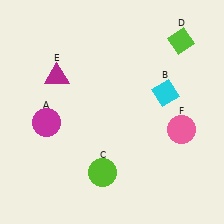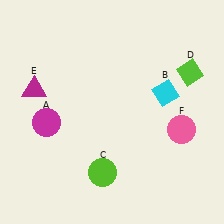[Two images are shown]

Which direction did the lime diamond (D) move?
The lime diamond (D) moved down.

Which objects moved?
The objects that moved are: the lime diamond (D), the magenta triangle (E).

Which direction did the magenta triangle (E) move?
The magenta triangle (E) moved left.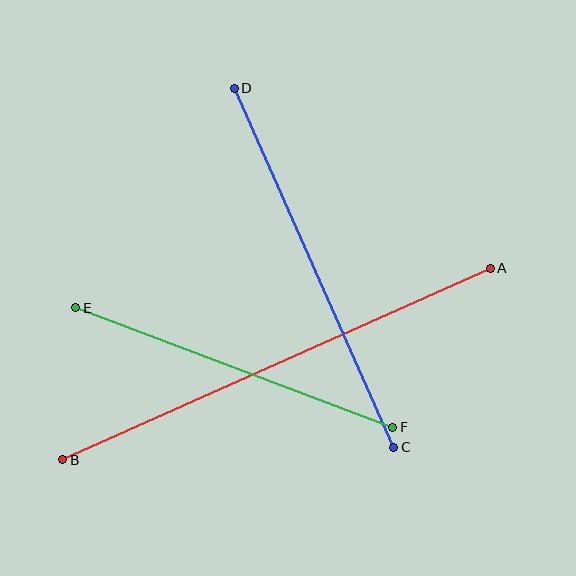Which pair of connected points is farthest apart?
Points A and B are farthest apart.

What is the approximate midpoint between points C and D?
The midpoint is at approximately (314, 268) pixels.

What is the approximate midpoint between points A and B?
The midpoint is at approximately (276, 364) pixels.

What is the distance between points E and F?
The distance is approximately 339 pixels.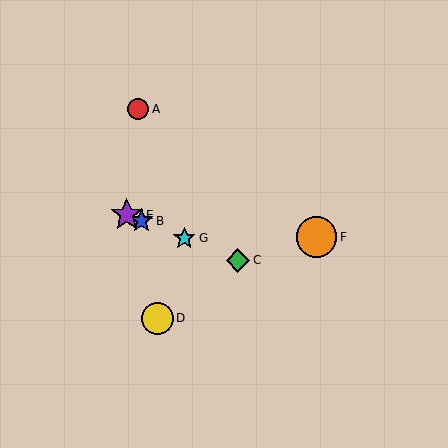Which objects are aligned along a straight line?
Objects B, C, E, G are aligned along a straight line.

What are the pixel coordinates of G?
Object G is at (184, 238).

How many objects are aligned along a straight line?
4 objects (B, C, E, G) are aligned along a straight line.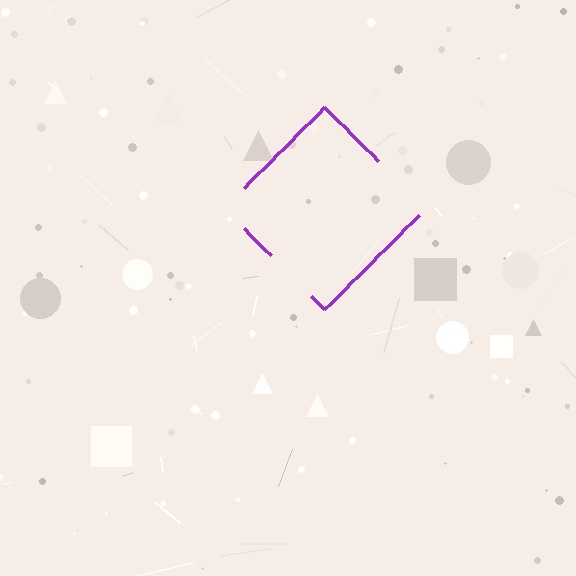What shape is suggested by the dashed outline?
The dashed outline suggests a diamond.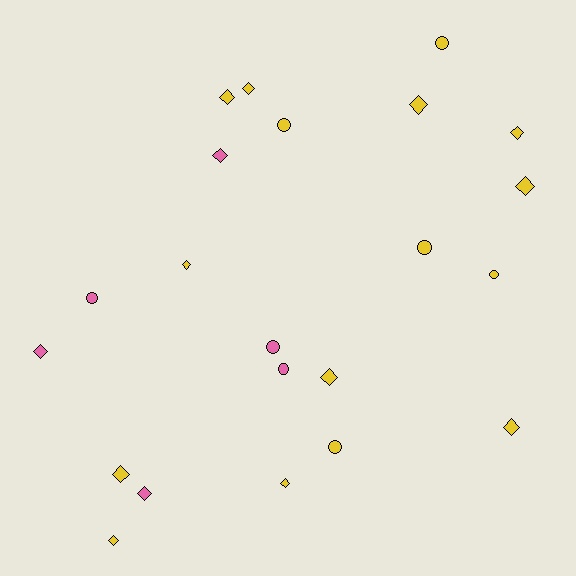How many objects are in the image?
There are 22 objects.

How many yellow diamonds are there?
There are 11 yellow diamonds.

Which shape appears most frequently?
Diamond, with 14 objects.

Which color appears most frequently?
Yellow, with 16 objects.